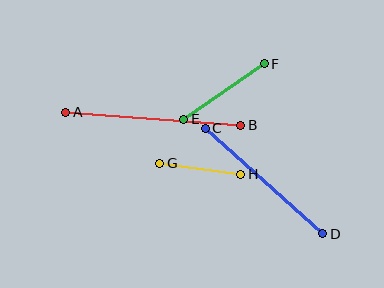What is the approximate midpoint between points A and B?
The midpoint is at approximately (153, 119) pixels.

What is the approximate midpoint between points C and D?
The midpoint is at approximately (264, 181) pixels.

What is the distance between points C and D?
The distance is approximately 158 pixels.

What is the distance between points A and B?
The distance is approximately 175 pixels.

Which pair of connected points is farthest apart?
Points A and B are farthest apart.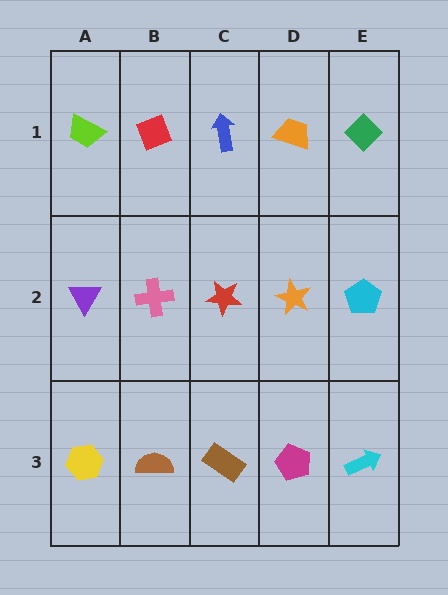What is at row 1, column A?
A lime trapezoid.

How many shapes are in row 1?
5 shapes.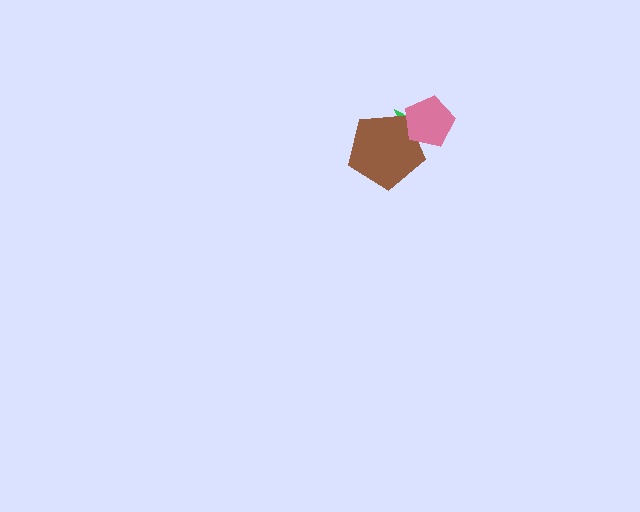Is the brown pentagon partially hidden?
Yes, it is partially covered by another shape.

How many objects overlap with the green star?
2 objects overlap with the green star.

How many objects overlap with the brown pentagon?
2 objects overlap with the brown pentagon.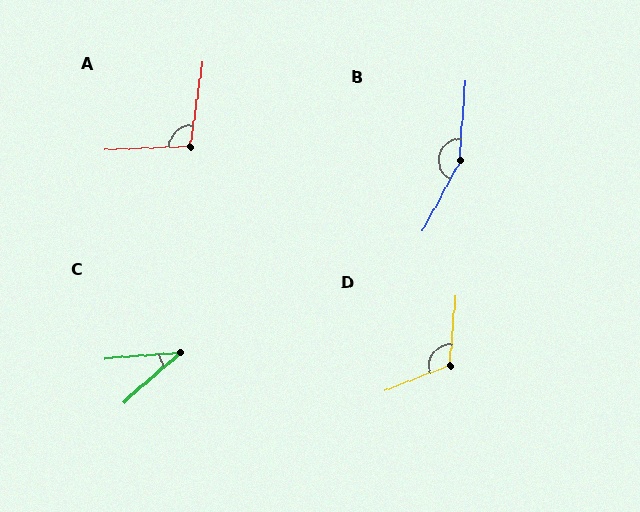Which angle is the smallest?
C, at approximately 37 degrees.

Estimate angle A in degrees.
Approximately 100 degrees.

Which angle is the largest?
B, at approximately 156 degrees.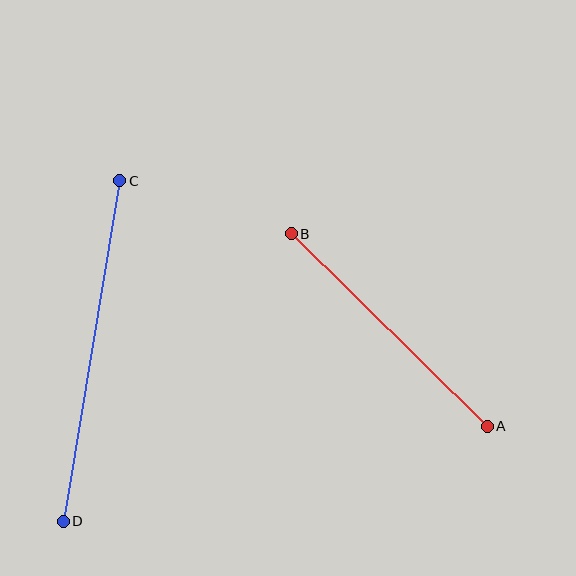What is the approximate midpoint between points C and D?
The midpoint is at approximately (92, 351) pixels.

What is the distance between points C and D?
The distance is approximately 345 pixels.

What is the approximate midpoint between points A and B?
The midpoint is at approximately (389, 330) pixels.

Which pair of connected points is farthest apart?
Points C and D are farthest apart.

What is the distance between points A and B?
The distance is approximately 275 pixels.